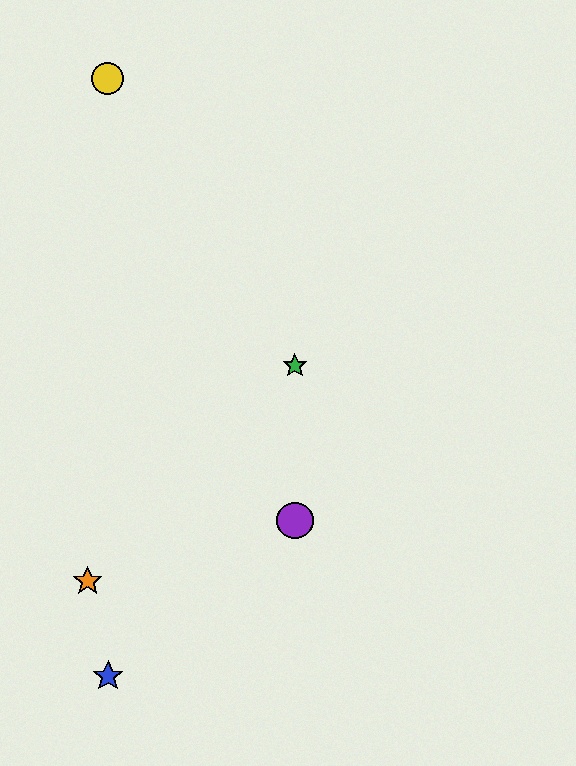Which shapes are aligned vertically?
The red circle, the green star, the purple circle are aligned vertically.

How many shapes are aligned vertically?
3 shapes (the red circle, the green star, the purple circle) are aligned vertically.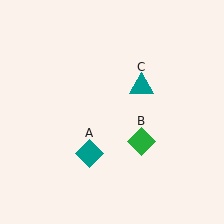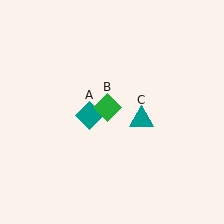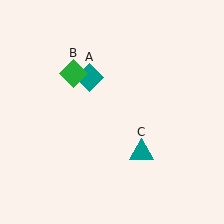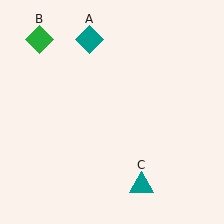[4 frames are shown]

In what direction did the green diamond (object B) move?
The green diamond (object B) moved up and to the left.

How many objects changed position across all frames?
3 objects changed position: teal diamond (object A), green diamond (object B), teal triangle (object C).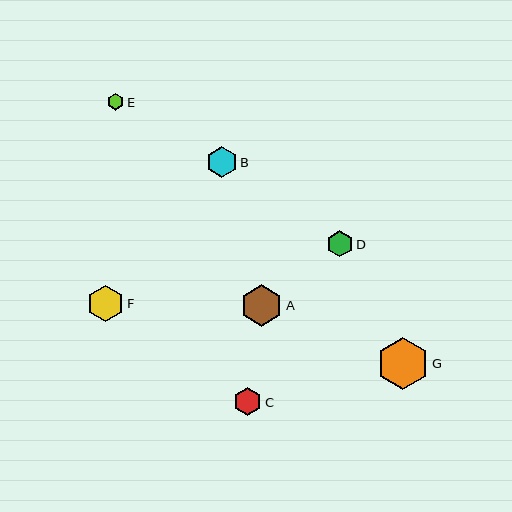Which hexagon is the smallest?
Hexagon E is the smallest with a size of approximately 17 pixels.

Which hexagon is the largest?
Hexagon G is the largest with a size of approximately 52 pixels.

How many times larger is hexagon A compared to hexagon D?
Hexagon A is approximately 1.6 times the size of hexagon D.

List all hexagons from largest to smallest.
From largest to smallest: G, A, F, B, C, D, E.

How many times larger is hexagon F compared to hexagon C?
Hexagon F is approximately 1.3 times the size of hexagon C.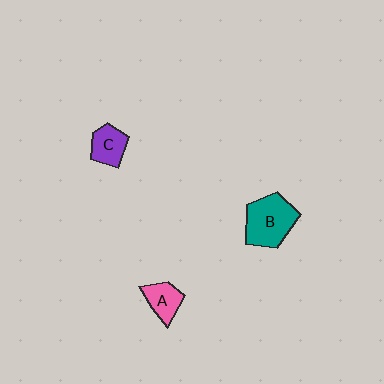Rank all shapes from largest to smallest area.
From largest to smallest: B (teal), C (purple), A (pink).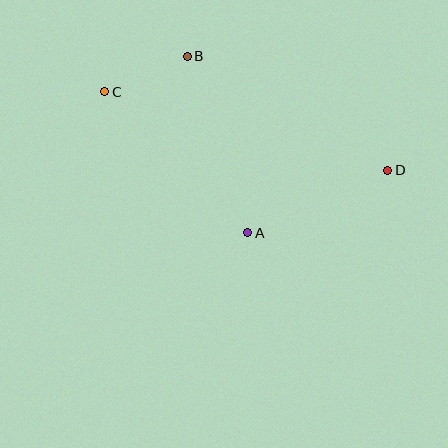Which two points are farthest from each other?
Points C and D are farthest from each other.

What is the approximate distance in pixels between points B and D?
The distance between B and D is approximately 231 pixels.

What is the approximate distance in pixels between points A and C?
The distance between A and C is approximately 201 pixels.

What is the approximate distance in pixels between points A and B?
The distance between A and B is approximately 187 pixels.